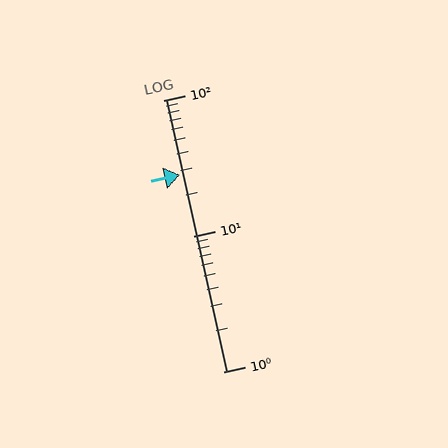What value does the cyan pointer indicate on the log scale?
The pointer indicates approximately 28.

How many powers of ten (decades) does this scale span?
The scale spans 2 decades, from 1 to 100.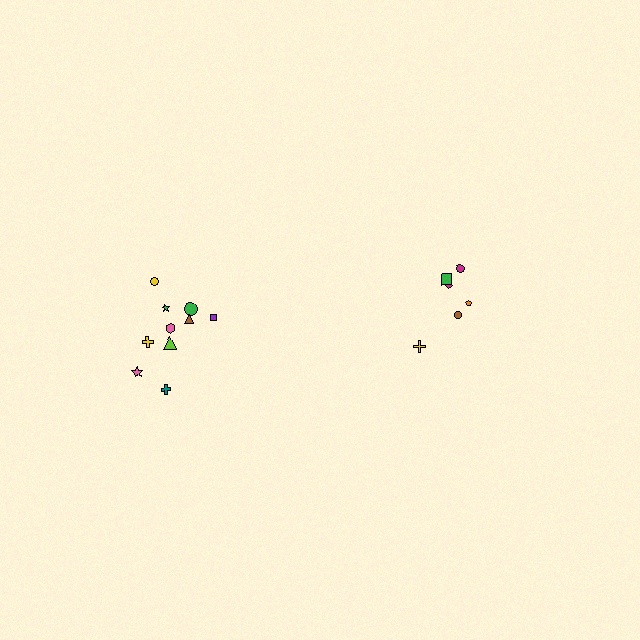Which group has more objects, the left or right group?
The left group.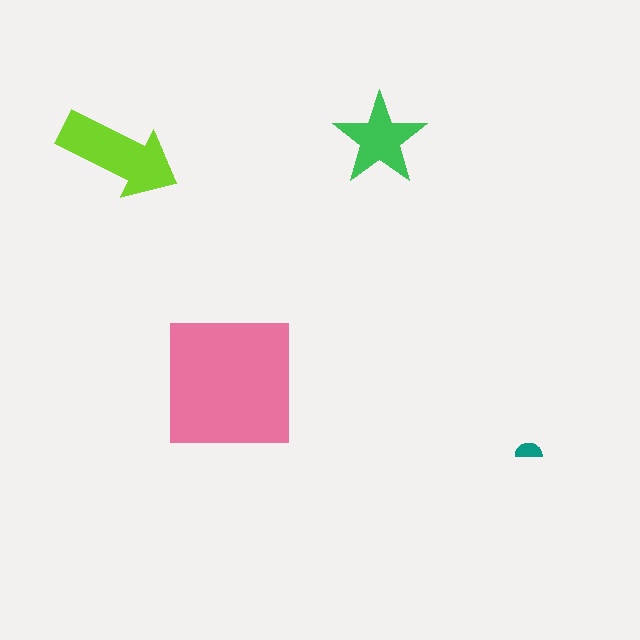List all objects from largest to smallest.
The pink square, the lime arrow, the green star, the teal semicircle.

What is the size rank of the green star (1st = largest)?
3rd.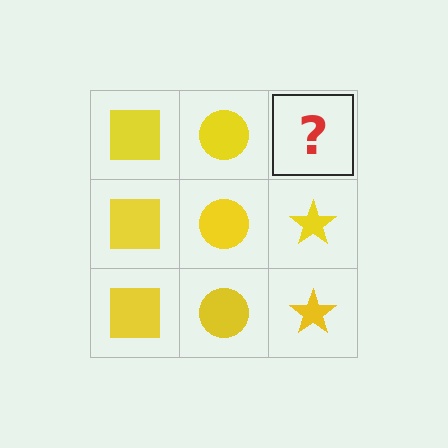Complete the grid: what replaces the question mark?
The question mark should be replaced with a yellow star.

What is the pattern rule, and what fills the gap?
The rule is that each column has a consistent shape. The gap should be filled with a yellow star.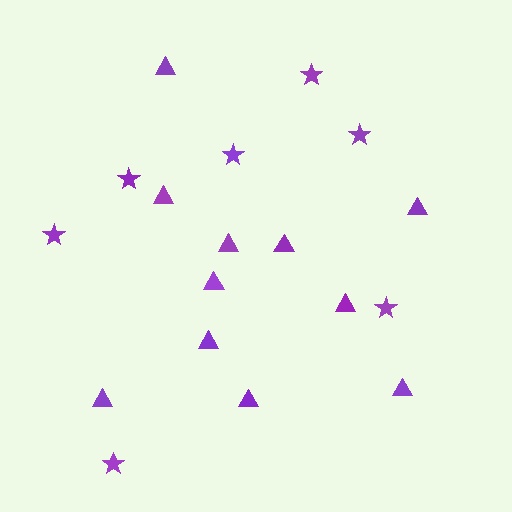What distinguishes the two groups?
There are 2 groups: one group of triangles (11) and one group of stars (7).